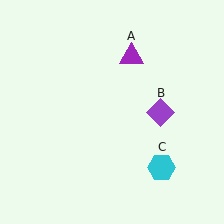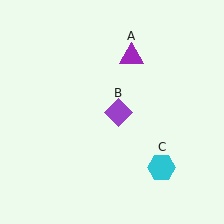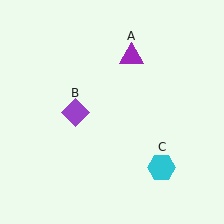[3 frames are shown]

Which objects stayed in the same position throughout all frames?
Purple triangle (object A) and cyan hexagon (object C) remained stationary.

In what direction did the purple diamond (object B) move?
The purple diamond (object B) moved left.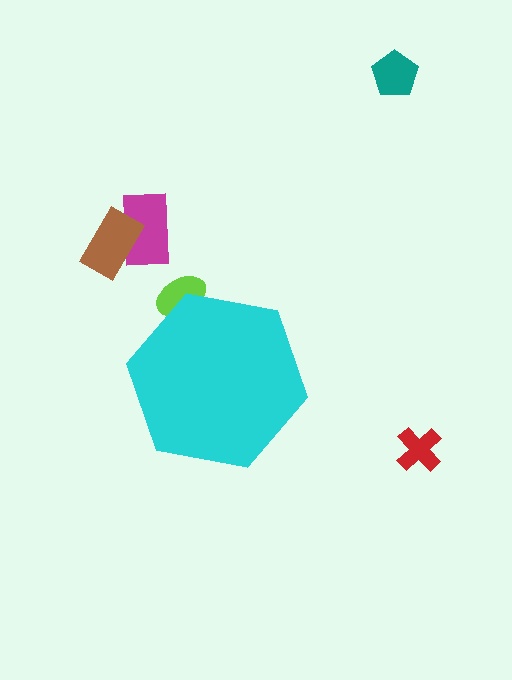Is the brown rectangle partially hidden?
No, the brown rectangle is fully visible.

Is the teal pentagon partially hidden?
No, the teal pentagon is fully visible.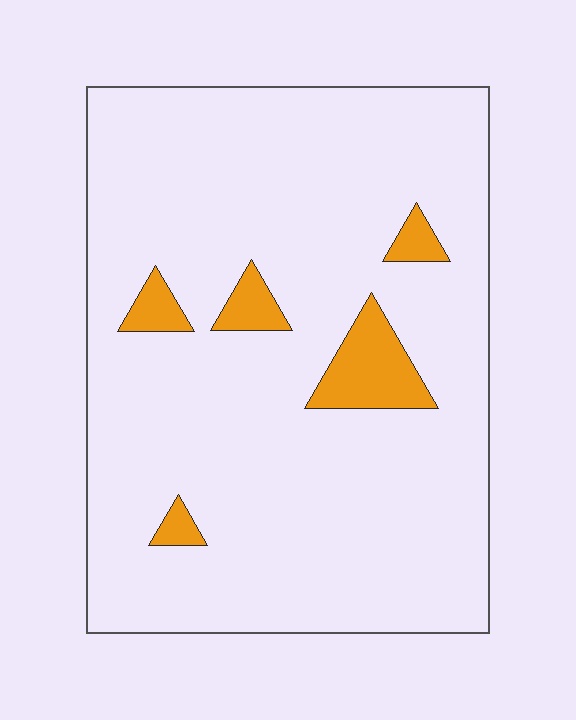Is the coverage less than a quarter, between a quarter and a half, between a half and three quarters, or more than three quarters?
Less than a quarter.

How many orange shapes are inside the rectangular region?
5.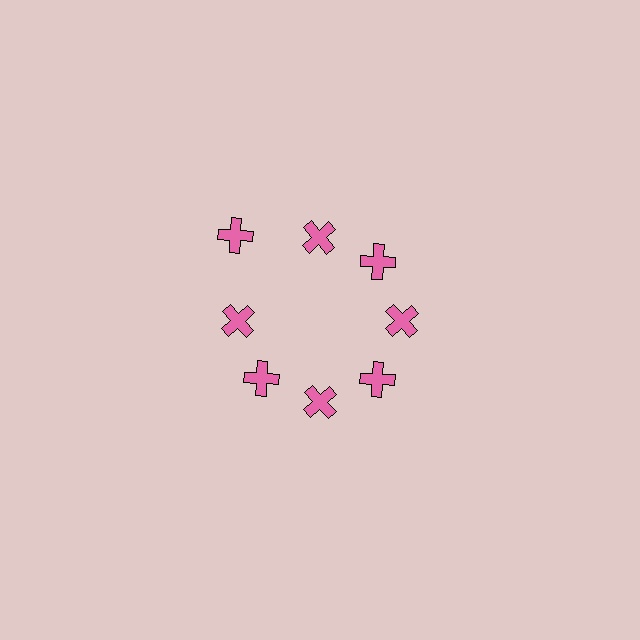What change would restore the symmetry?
The symmetry would be restored by moving it inward, back onto the ring so that all 8 crosses sit at equal angles and equal distance from the center.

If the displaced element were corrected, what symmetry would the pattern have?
It would have 8-fold rotational symmetry — the pattern would map onto itself every 45 degrees.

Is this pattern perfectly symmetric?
No. The 8 pink crosses are arranged in a ring, but one element near the 10 o'clock position is pushed outward from the center, breaking the 8-fold rotational symmetry.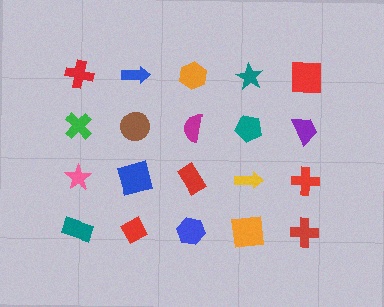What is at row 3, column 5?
A red cross.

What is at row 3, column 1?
A pink star.